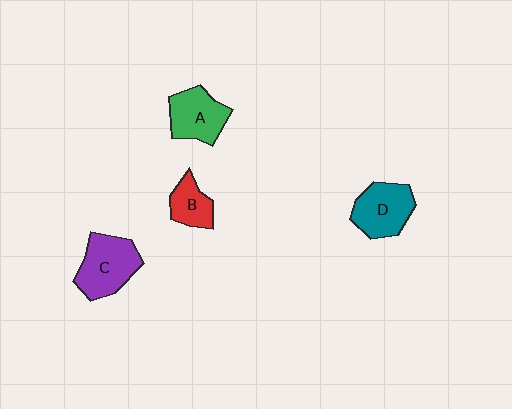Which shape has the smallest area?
Shape B (red).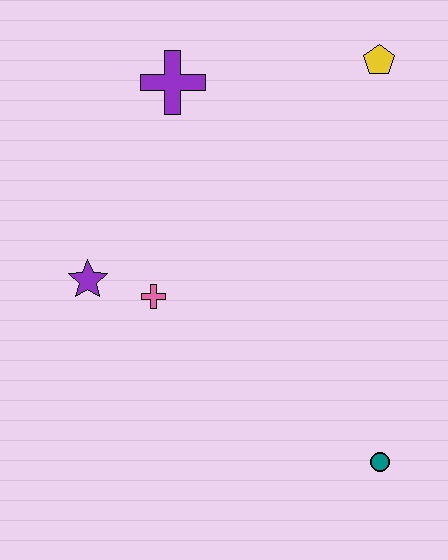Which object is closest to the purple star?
The pink cross is closest to the purple star.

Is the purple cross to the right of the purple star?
Yes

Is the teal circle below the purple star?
Yes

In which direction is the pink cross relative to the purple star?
The pink cross is to the right of the purple star.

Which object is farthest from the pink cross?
The yellow pentagon is farthest from the pink cross.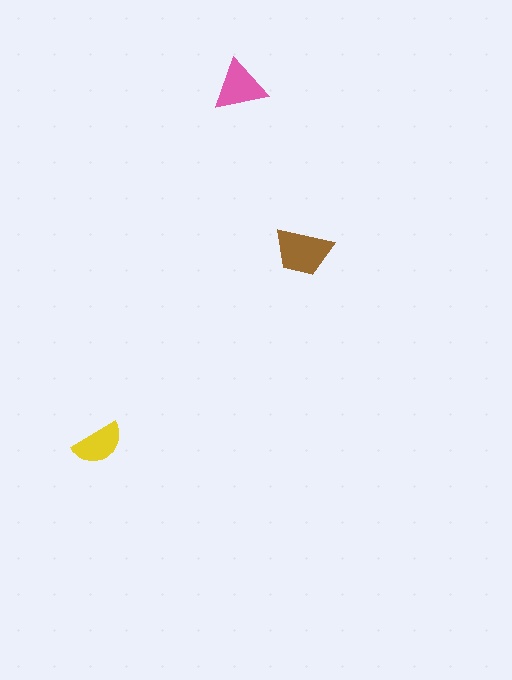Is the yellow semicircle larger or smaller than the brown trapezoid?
Smaller.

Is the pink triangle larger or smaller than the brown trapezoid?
Smaller.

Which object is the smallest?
The yellow semicircle.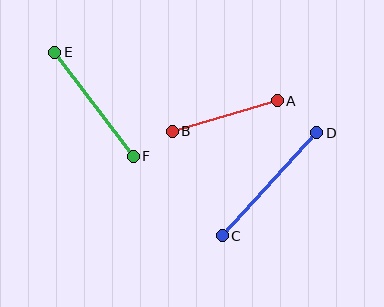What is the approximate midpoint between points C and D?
The midpoint is at approximately (269, 184) pixels.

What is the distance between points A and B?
The distance is approximately 109 pixels.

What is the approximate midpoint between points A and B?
The midpoint is at approximately (225, 116) pixels.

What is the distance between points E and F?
The distance is approximately 130 pixels.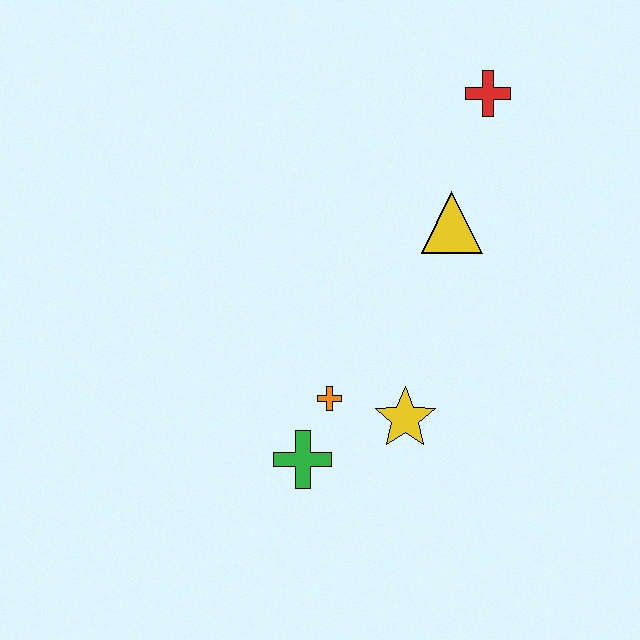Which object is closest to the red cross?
The yellow triangle is closest to the red cross.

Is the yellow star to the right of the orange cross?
Yes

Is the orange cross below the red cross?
Yes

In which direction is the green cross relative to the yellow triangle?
The green cross is below the yellow triangle.